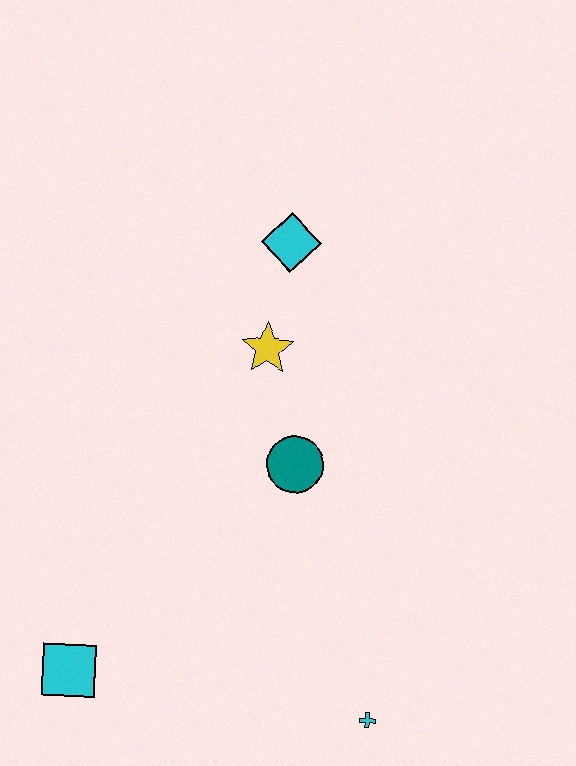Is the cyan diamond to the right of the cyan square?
Yes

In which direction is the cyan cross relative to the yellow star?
The cyan cross is below the yellow star.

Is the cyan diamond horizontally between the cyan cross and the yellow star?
Yes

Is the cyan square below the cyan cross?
No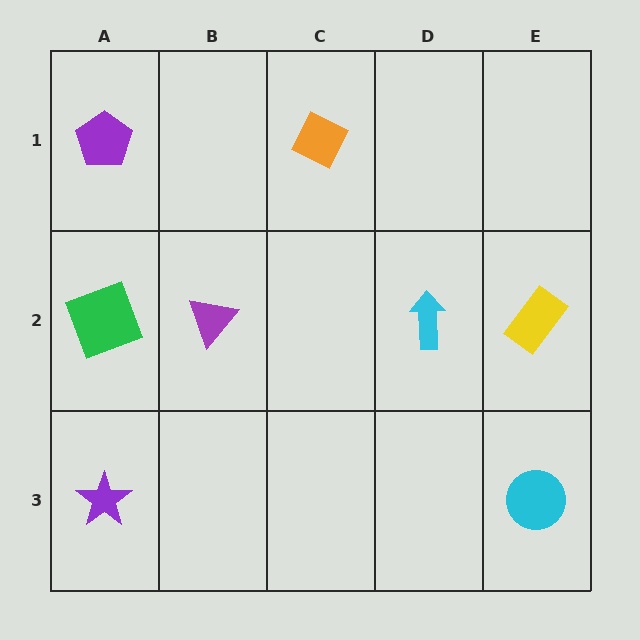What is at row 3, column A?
A purple star.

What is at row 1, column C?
An orange diamond.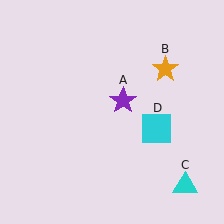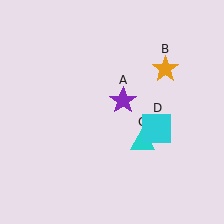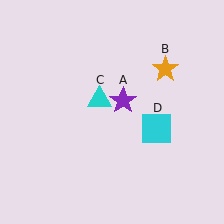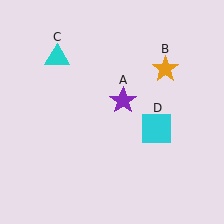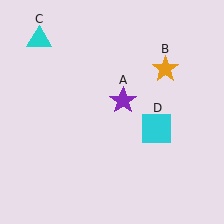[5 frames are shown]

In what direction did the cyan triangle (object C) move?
The cyan triangle (object C) moved up and to the left.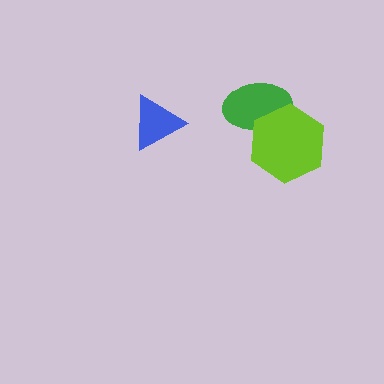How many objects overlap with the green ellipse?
1 object overlaps with the green ellipse.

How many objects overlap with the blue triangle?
0 objects overlap with the blue triangle.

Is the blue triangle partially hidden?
No, no other shape covers it.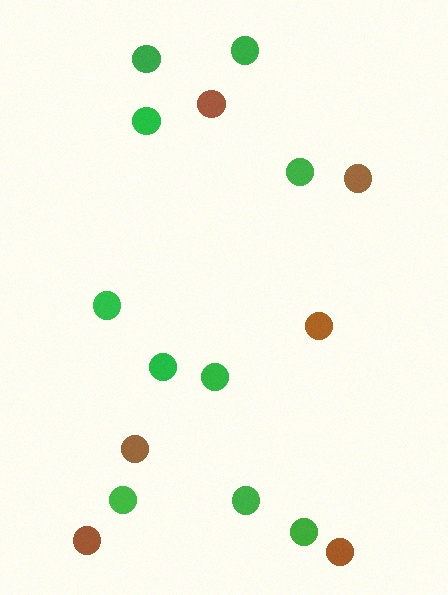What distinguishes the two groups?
There are 2 groups: one group of green circles (10) and one group of brown circles (6).